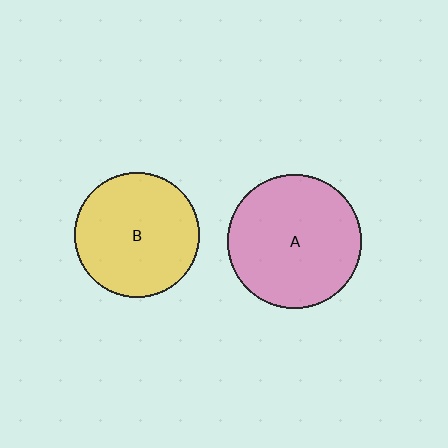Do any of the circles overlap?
No, none of the circles overlap.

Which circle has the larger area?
Circle A (pink).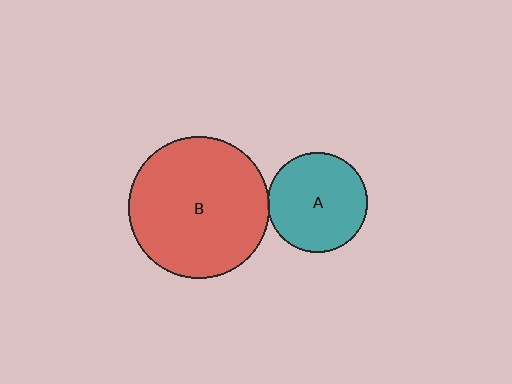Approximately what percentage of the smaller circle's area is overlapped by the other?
Approximately 5%.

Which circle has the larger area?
Circle B (red).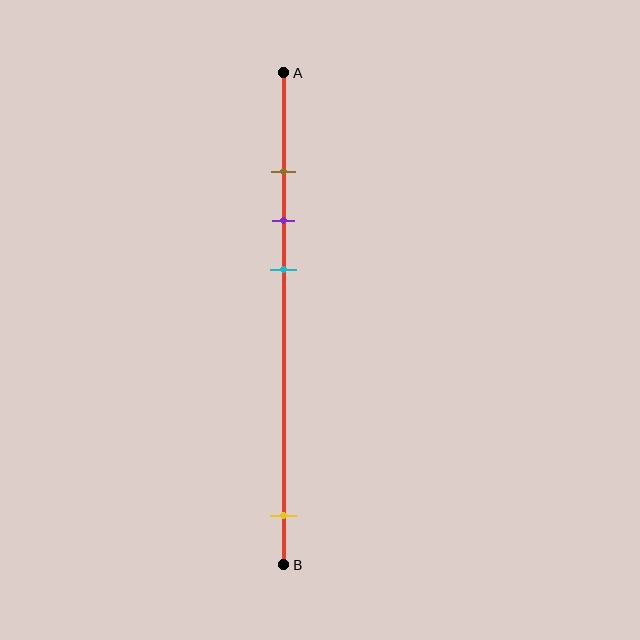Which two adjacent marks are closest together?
The brown and purple marks are the closest adjacent pair.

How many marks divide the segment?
There are 4 marks dividing the segment.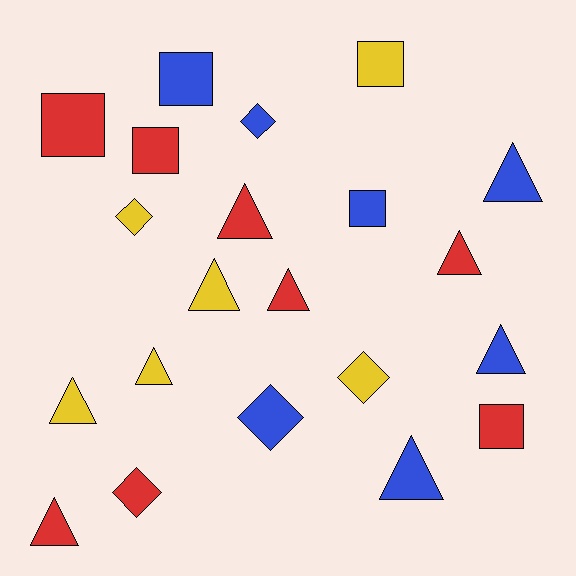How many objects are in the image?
There are 21 objects.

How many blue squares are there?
There are 2 blue squares.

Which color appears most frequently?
Red, with 8 objects.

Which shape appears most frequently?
Triangle, with 10 objects.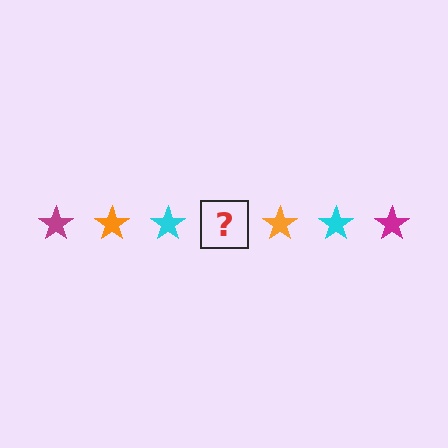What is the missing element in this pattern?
The missing element is a magenta star.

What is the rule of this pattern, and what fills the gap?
The rule is that the pattern cycles through magenta, orange, cyan stars. The gap should be filled with a magenta star.